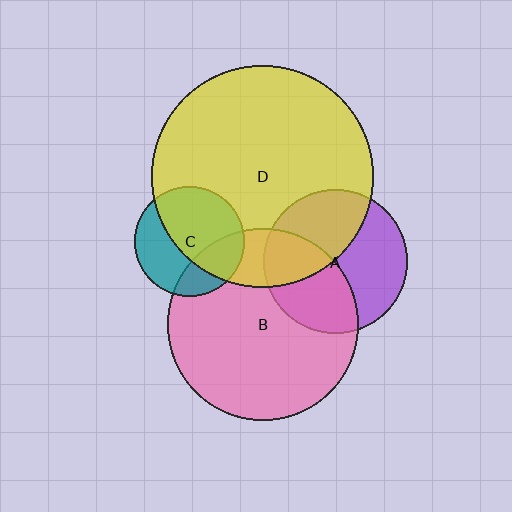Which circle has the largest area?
Circle D (yellow).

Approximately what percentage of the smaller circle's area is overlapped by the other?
Approximately 30%.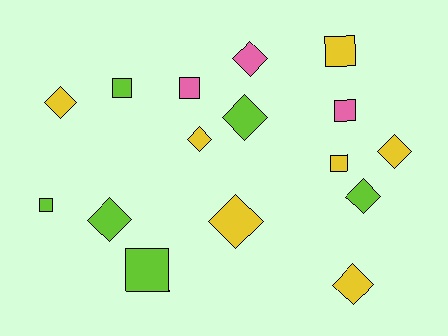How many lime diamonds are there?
There are 3 lime diamonds.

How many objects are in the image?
There are 16 objects.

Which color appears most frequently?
Yellow, with 7 objects.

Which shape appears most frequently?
Diamond, with 9 objects.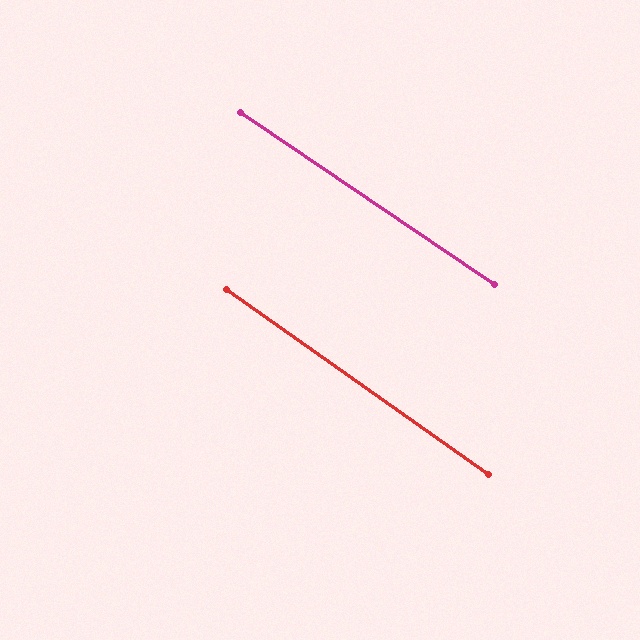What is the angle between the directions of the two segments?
Approximately 1 degree.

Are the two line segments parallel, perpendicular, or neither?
Parallel — their directions differ by only 1.3°.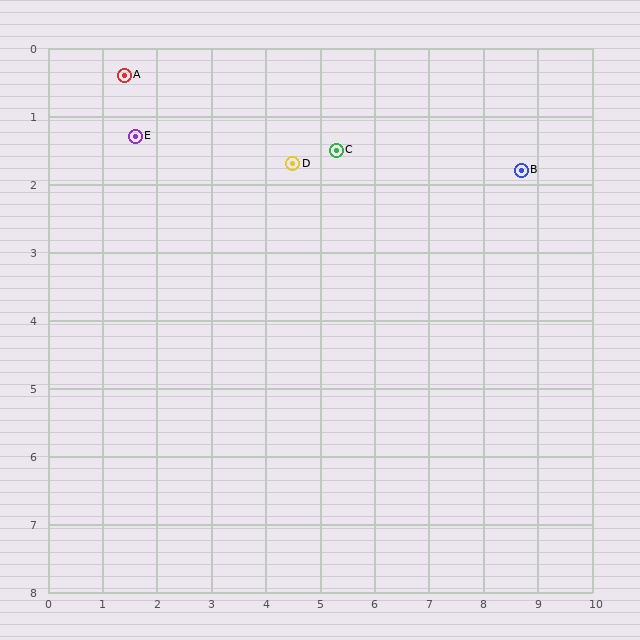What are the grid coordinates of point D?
Point D is at approximately (4.5, 1.7).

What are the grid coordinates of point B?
Point B is at approximately (8.7, 1.8).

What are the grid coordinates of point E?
Point E is at approximately (1.6, 1.3).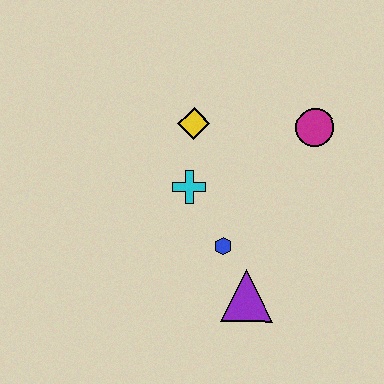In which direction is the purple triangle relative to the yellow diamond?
The purple triangle is below the yellow diamond.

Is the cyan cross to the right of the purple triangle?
No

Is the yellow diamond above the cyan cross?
Yes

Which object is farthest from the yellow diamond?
The purple triangle is farthest from the yellow diamond.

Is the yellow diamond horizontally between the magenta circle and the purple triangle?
No